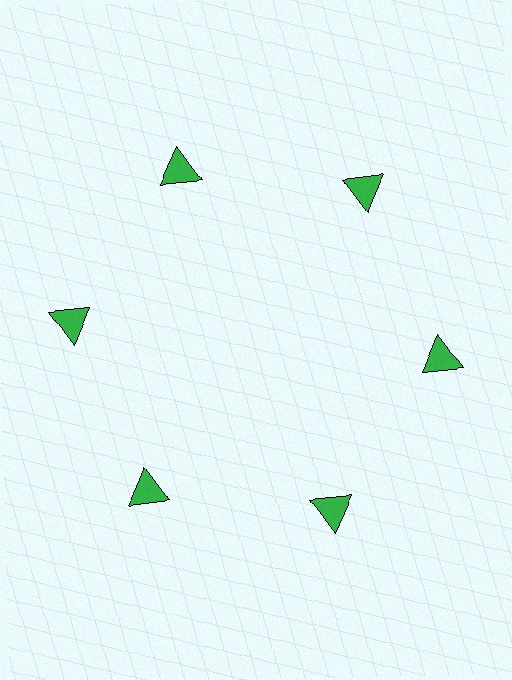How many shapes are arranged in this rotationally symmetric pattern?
There are 6 shapes, arranged in 6 groups of 1.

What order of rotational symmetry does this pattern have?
This pattern has 6-fold rotational symmetry.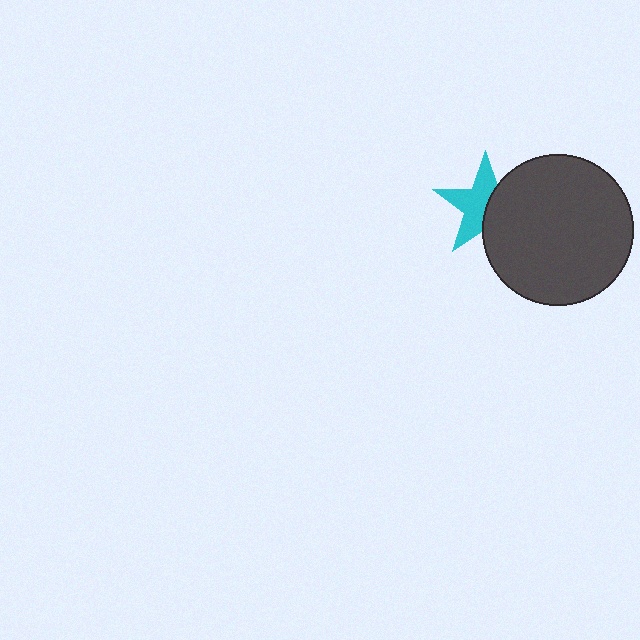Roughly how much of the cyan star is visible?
About half of it is visible (roughly 57%).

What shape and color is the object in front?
The object in front is a dark gray circle.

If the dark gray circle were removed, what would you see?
You would see the complete cyan star.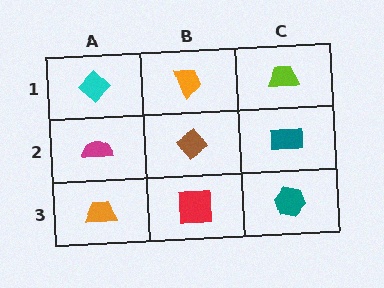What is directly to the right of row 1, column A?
An orange trapezoid.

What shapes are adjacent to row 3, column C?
A teal rectangle (row 2, column C), a red square (row 3, column B).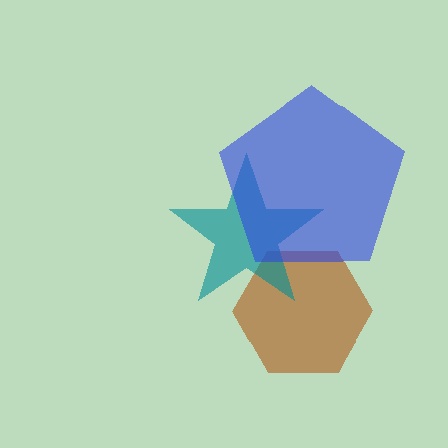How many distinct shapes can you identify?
There are 3 distinct shapes: a brown hexagon, a teal star, a blue pentagon.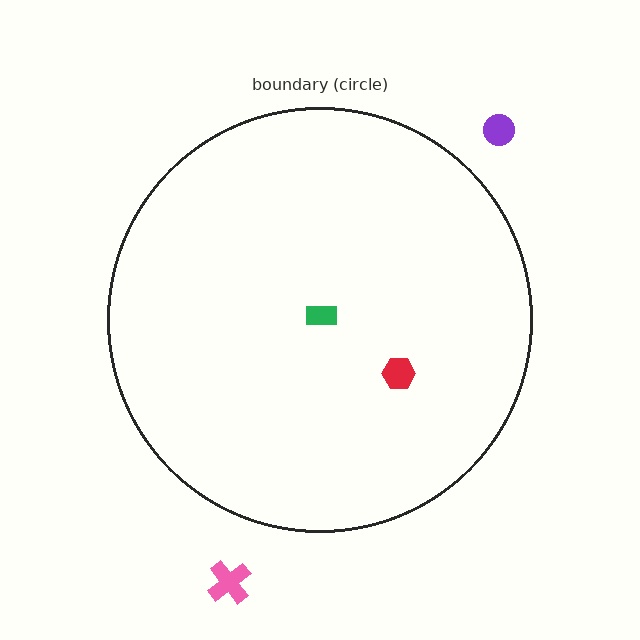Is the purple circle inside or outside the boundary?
Outside.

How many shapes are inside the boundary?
2 inside, 2 outside.